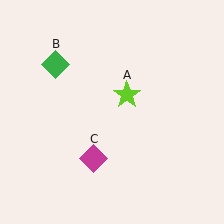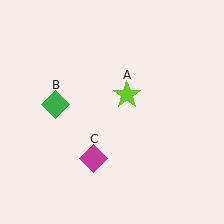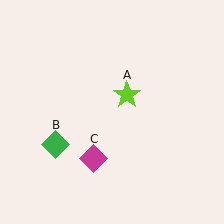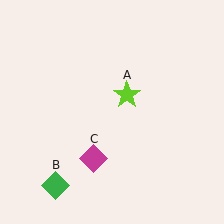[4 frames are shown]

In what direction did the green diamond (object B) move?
The green diamond (object B) moved down.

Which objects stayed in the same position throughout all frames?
Lime star (object A) and magenta diamond (object C) remained stationary.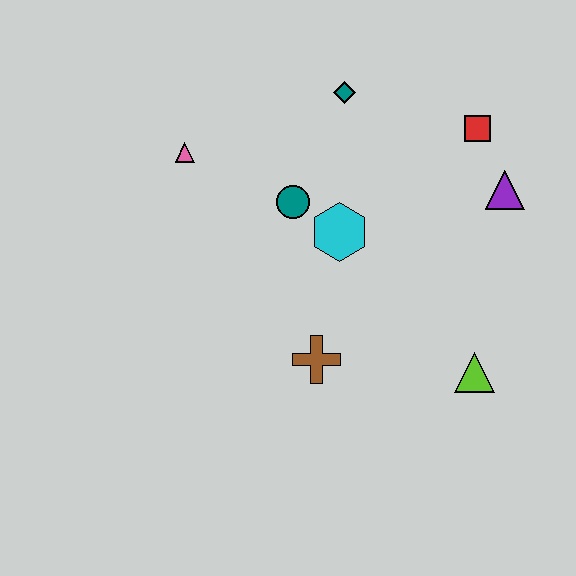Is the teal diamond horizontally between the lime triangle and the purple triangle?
No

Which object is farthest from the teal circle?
The lime triangle is farthest from the teal circle.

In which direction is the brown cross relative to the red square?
The brown cross is below the red square.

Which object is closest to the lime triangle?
The brown cross is closest to the lime triangle.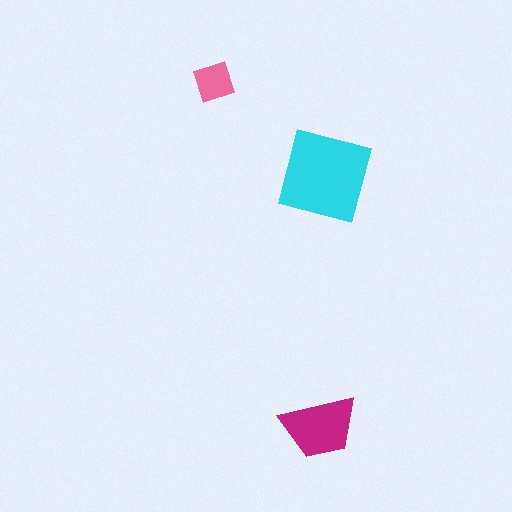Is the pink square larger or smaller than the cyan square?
Smaller.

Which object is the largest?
The cyan square.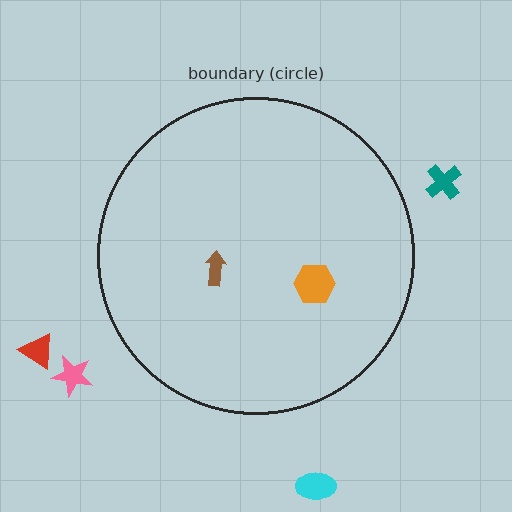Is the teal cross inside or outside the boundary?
Outside.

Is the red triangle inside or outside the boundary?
Outside.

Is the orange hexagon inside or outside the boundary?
Inside.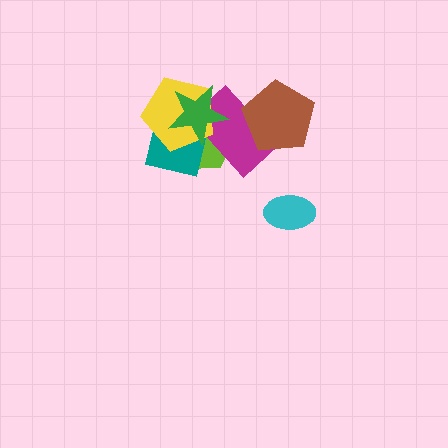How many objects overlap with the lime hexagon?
4 objects overlap with the lime hexagon.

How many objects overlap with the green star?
4 objects overlap with the green star.